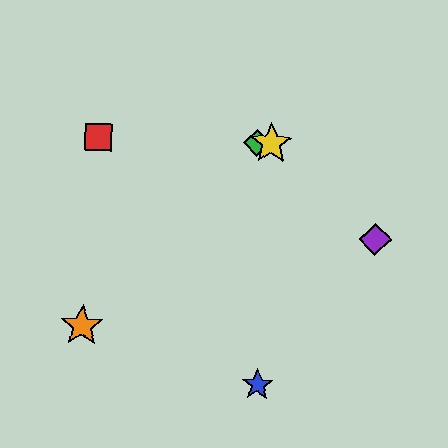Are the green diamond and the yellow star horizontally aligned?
Yes, both are at y≈143.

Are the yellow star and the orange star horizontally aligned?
No, the yellow star is at y≈144 and the orange star is at y≈326.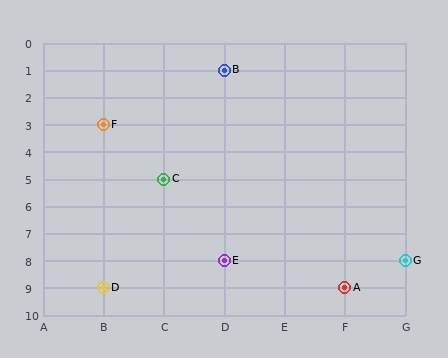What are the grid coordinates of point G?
Point G is at grid coordinates (G, 8).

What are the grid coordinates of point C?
Point C is at grid coordinates (C, 5).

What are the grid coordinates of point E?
Point E is at grid coordinates (D, 8).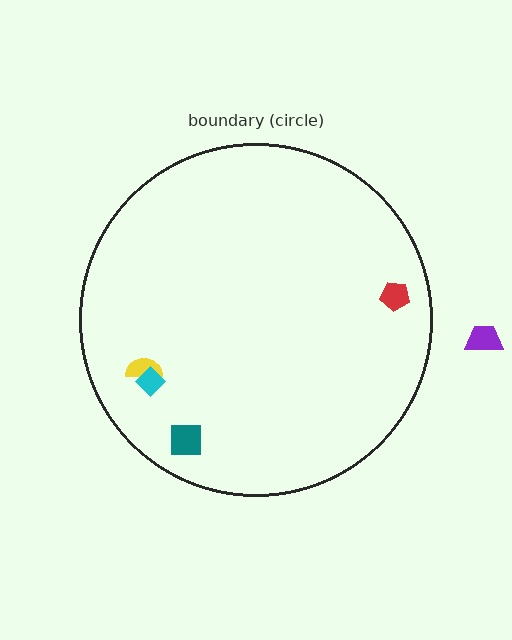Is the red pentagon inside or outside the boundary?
Inside.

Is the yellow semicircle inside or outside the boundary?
Inside.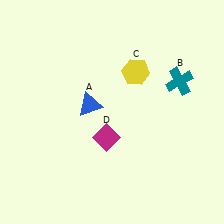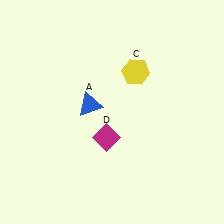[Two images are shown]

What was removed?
The teal cross (B) was removed in Image 2.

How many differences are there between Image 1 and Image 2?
There is 1 difference between the two images.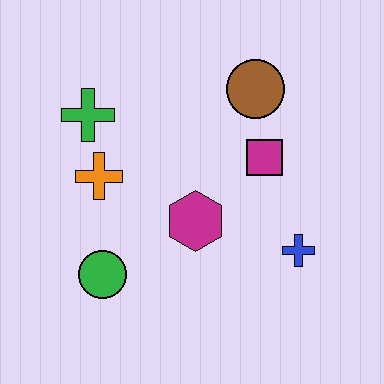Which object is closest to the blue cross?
The magenta square is closest to the blue cross.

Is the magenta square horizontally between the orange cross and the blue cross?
Yes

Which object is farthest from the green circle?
The brown circle is farthest from the green circle.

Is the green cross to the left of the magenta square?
Yes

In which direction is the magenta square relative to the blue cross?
The magenta square is above the blue cross.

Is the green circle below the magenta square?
Yes